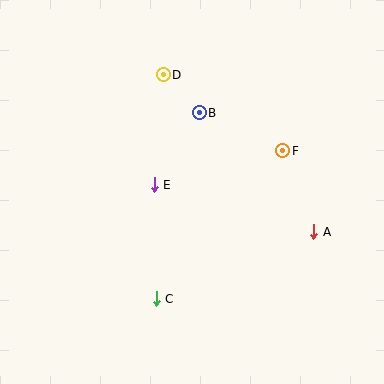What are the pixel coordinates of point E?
Point E is at (154, 185).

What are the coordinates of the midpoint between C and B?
The midpoint between C and B is at (178, 206).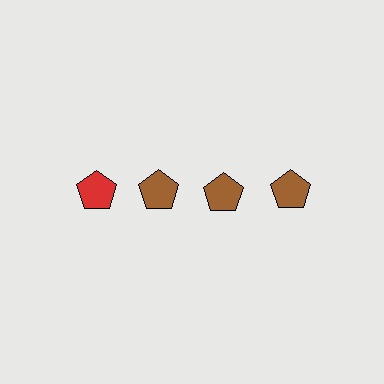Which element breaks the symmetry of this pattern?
The red pentagon in the top row, leftmost column breaks the symmetry. All other shapes are brown pentagons.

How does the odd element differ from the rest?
It has a different color: red instead of brown.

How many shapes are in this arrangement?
There are 4 shapes arranged in a grid pattern.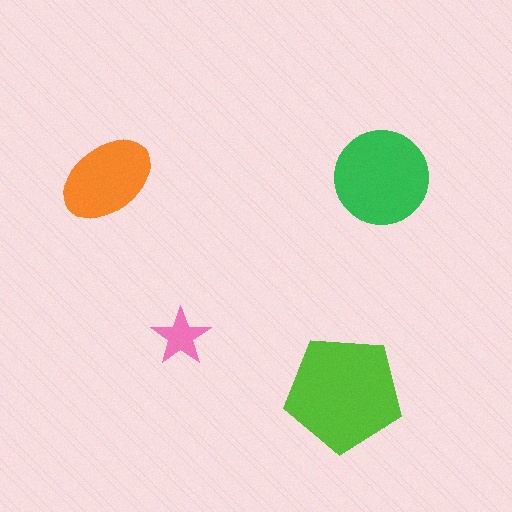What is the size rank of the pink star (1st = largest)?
4th.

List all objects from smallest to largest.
The pink star, the orange ellipse, the green circle, the lime pentagon.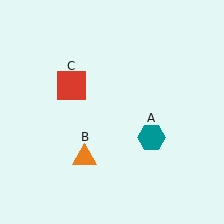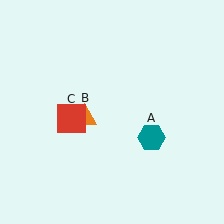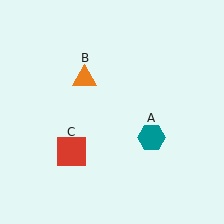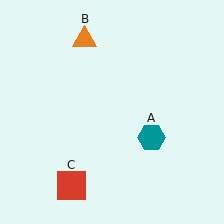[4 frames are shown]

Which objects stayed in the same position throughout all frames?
Teal hexagon (object A) remained stationary.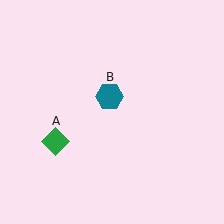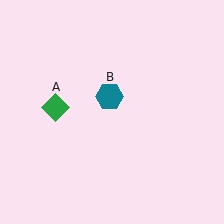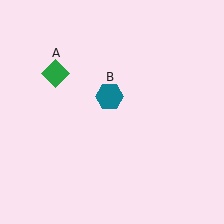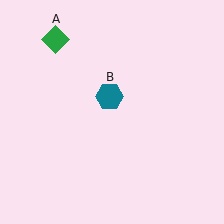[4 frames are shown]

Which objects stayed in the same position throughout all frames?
Teal hexagon (object B) remained stationary.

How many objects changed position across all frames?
1 object changed position: green diamond (object A).